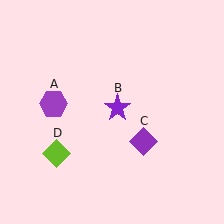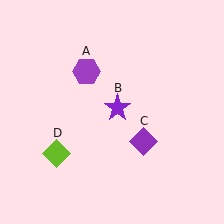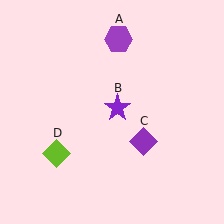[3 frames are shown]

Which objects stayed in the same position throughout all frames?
Purple star (object B) and purple diamond (object C) and lime diamond (object D) remained stationary.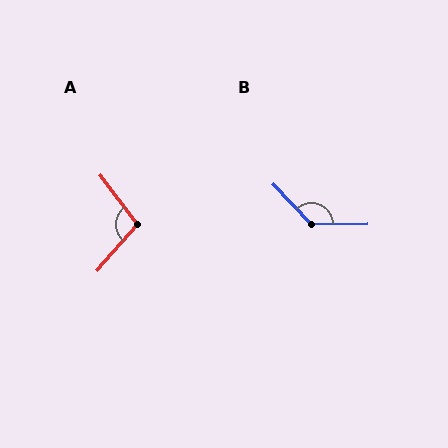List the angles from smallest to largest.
A (102°), B (133°).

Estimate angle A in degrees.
Approximately 102 degrees.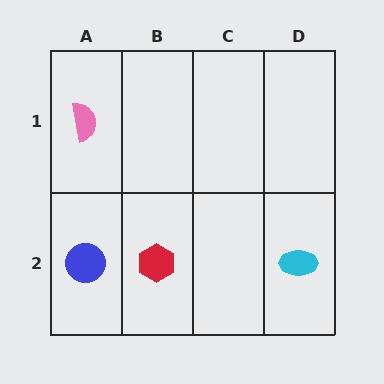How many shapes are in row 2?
3 shapes.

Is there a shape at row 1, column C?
No, that cell is empty.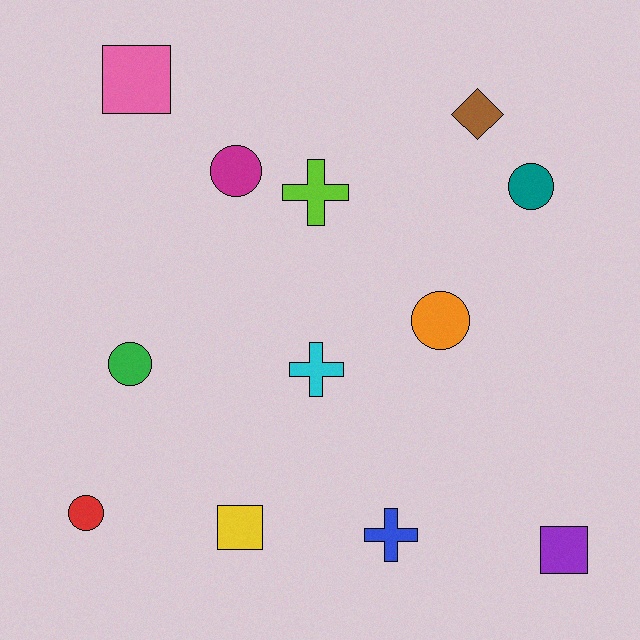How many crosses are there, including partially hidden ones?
There are 3 crosses.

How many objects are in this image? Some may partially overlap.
There are 12 objects.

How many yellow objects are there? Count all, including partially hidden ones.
There is 1 yellow object.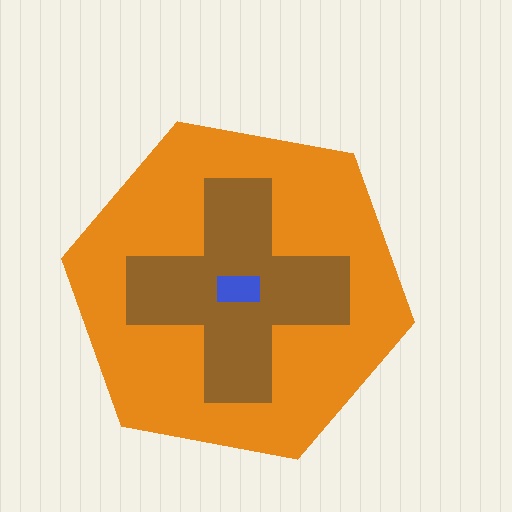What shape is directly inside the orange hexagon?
The brown cross.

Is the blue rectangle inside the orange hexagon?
Yes.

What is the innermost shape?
The blue rectangle.